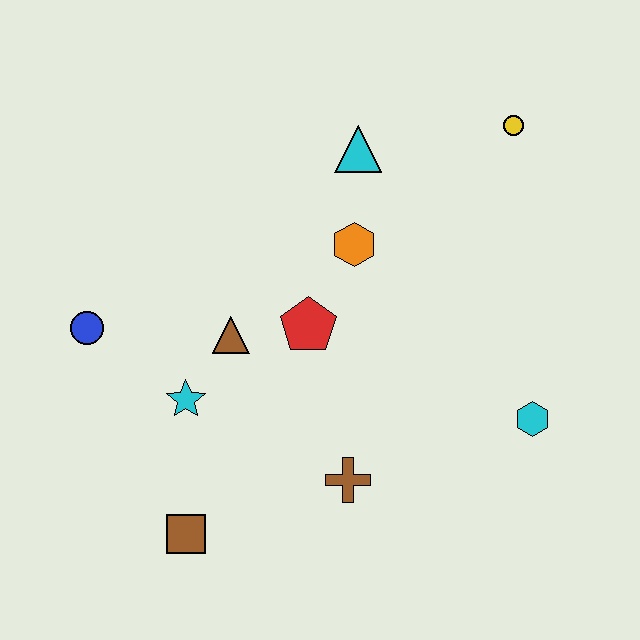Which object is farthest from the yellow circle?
The brown square is farthest from the yellow circle.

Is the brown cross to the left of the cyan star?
No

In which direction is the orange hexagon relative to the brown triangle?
The orange hexagon is to the right of the brown triangle.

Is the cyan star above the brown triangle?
No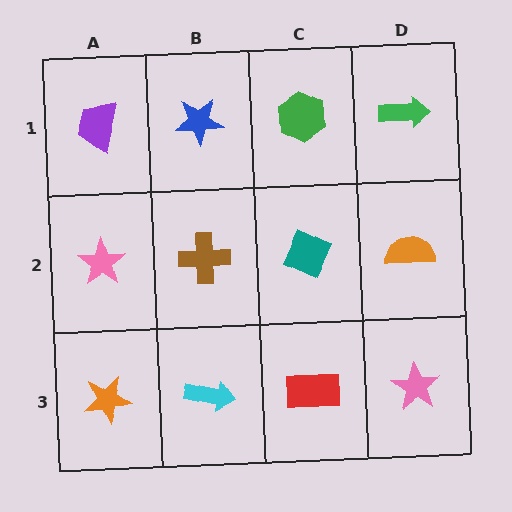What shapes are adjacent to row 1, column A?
A pink star (row 2, column A), a blue star (row 1, column B).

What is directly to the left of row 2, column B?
A pink star.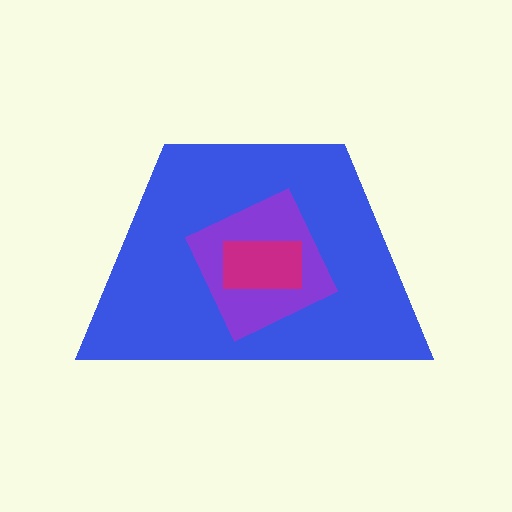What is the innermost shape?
The magenta rectangle.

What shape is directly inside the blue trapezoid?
The purple square.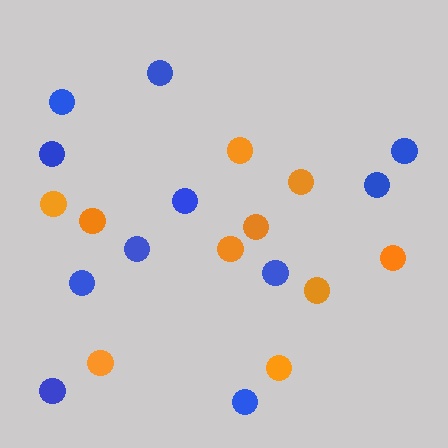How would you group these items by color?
There are 2 groups: one group of blue circles (11) and one group of orange circles (10).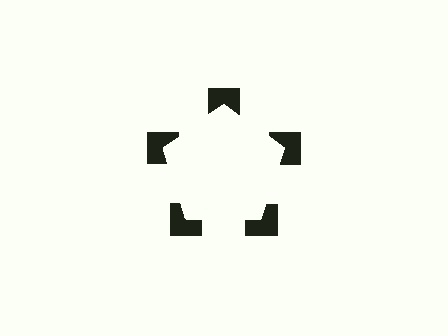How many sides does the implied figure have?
5 sides.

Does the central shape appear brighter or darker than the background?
It typically appears slightly brighter than the background, even though no actual brightness change is drawn.